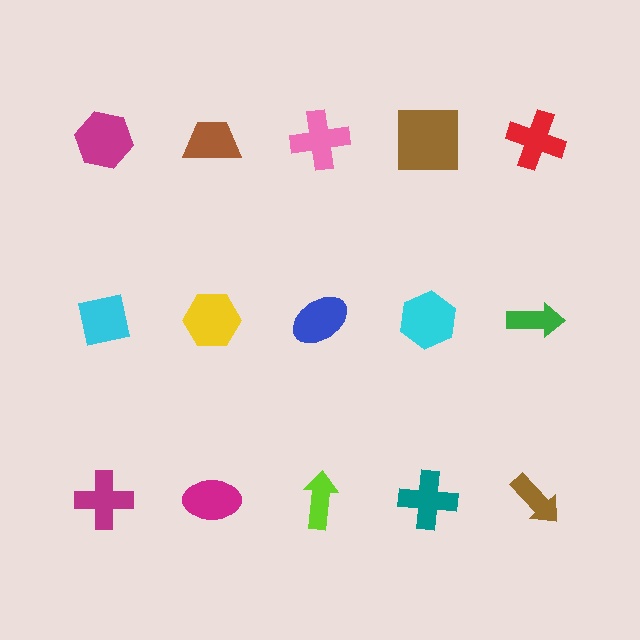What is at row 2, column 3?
A blue ellipse.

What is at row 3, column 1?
A magenta cross.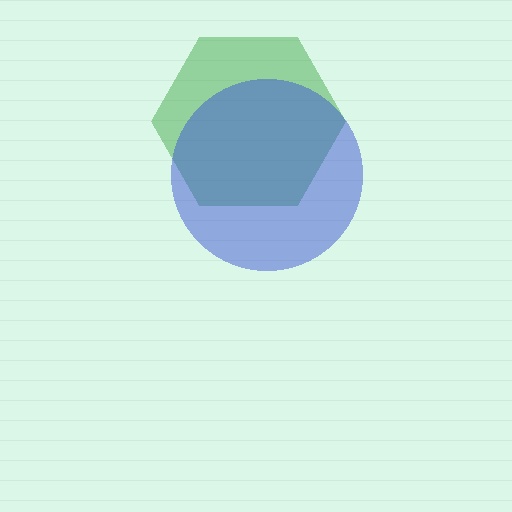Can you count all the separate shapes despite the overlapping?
Yes, there are 2 separate shapes.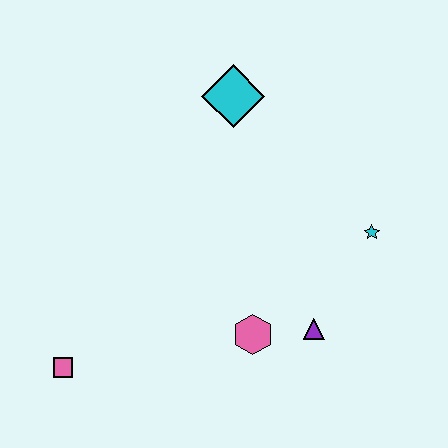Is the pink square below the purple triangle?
Yes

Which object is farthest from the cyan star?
The pink square is farthest from the cyan star.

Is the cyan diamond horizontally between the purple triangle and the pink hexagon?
No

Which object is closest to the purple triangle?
The pink hexagon is closest to the purple triangle.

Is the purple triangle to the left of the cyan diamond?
No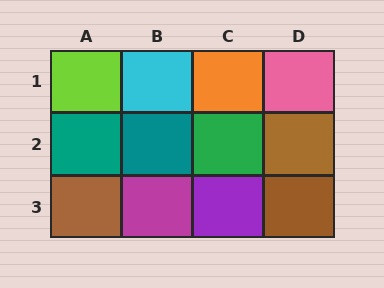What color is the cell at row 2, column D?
Brown.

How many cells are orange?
1 cell is orange.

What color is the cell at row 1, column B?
Cyan.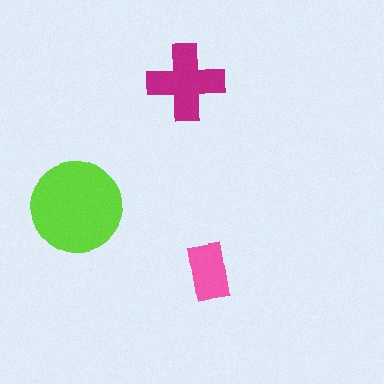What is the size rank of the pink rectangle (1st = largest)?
3rd.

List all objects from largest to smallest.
The lime circle, the magenta cross, the pink rectangle.